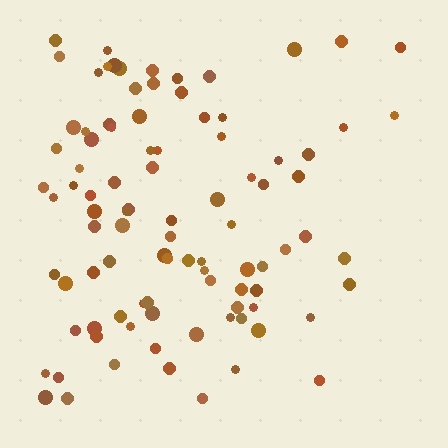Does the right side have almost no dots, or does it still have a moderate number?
Still a moderate number, just noticeably fewer than the left.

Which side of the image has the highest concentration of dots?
The left.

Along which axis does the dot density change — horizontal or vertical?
Horizontal.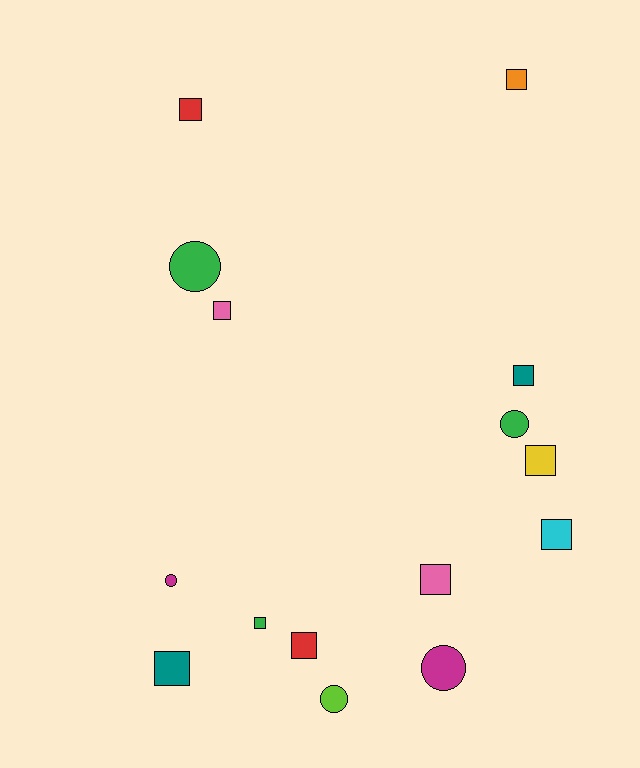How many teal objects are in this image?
There are 2 teal objects.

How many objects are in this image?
There are 15 objects.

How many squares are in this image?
There are 10 squares.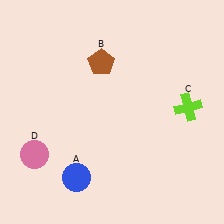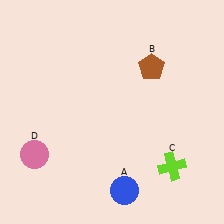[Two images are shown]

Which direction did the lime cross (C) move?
The lime cross (C) moved down.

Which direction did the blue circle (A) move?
The blue circle (A) moved right.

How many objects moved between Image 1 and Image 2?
3 objects moved between the two images.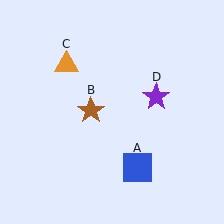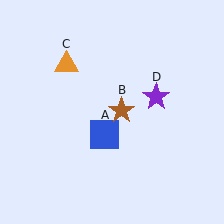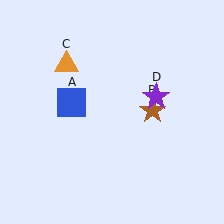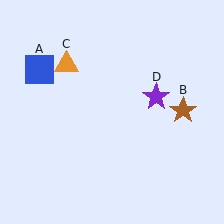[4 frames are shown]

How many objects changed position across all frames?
2 objects changed position: blue square (object A), brown star (object B).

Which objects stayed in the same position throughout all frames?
Orange triangle (object C) and purple star (object D) remained stationary.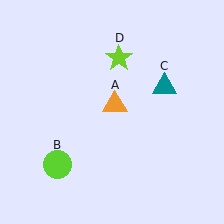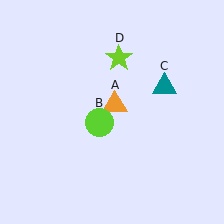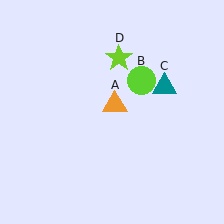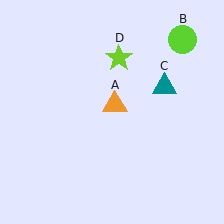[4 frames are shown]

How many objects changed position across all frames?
1 object changed position: lime circle (object B).